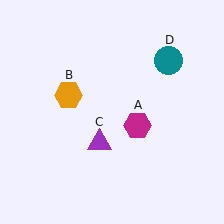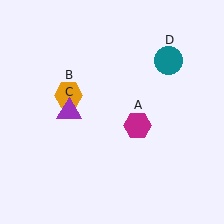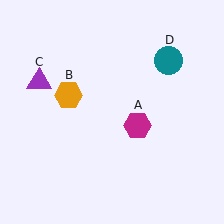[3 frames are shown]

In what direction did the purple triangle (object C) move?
The purple triangle (object C) moved up and to the left.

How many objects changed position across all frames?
1 object changed position: purple triangle (object C).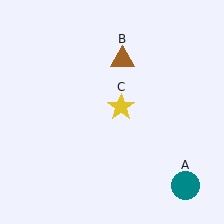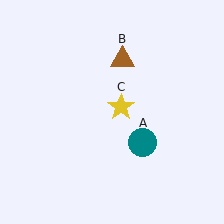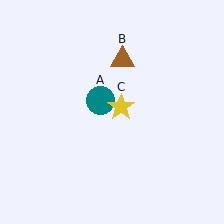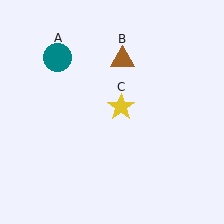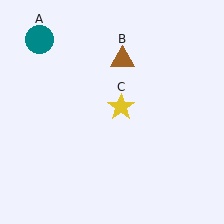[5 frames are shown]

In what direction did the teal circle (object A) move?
The teal circle (object A) moved up and to the left.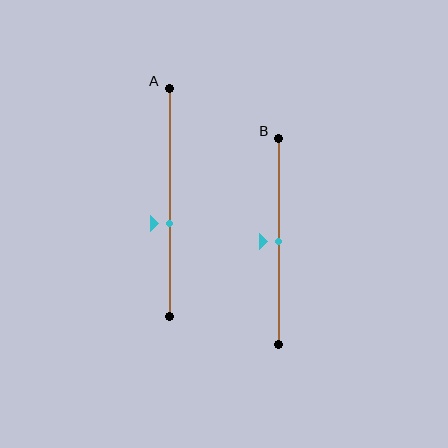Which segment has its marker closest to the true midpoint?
Segment B has its marker closest to the true midpoint.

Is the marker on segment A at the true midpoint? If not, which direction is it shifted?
No, the marker on segment A is shifted downward by about 9% of the segment length.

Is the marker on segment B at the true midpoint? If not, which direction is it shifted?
Yes, the marker on segment B is at the true midpoint.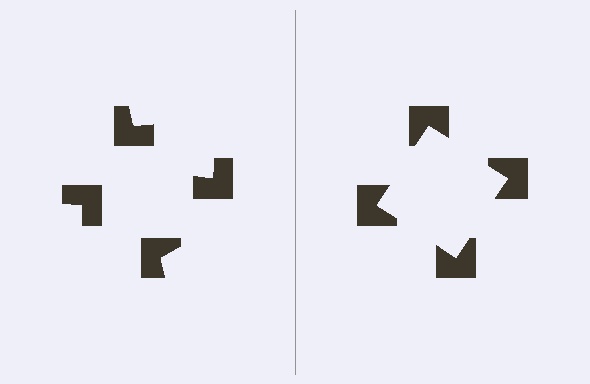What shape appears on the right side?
An illusory square.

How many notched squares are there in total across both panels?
8 — 4 on each side.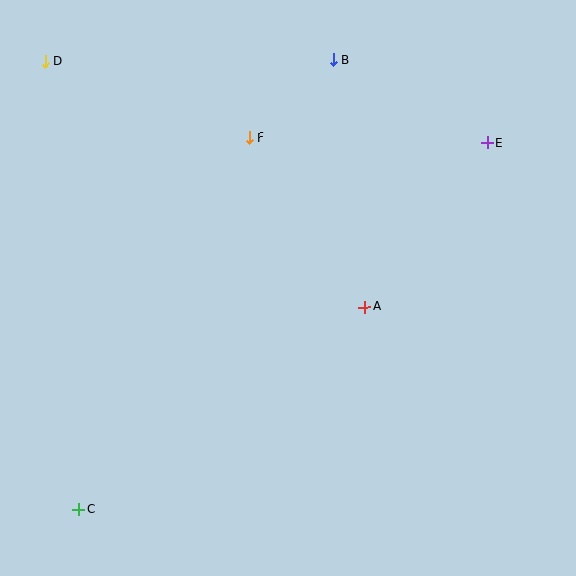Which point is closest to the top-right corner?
Point E is closest to the top-right corner.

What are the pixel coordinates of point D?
Point D is at (45, 61).